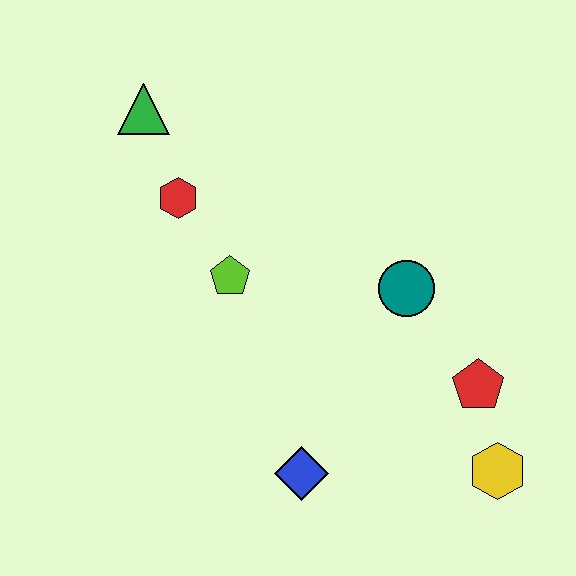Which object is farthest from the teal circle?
The green triangle is farthest from the teal circle.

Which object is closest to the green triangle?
The red hexagon is closest to the green triangle.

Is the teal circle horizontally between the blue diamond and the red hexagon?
No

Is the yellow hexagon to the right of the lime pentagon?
Yes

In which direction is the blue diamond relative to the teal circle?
The blue diamond is below the teal circle.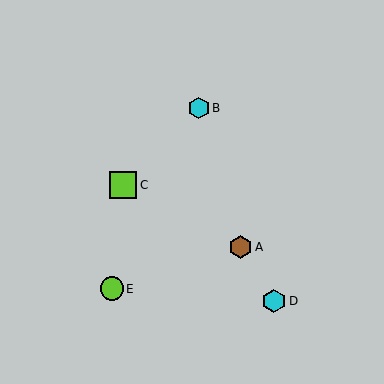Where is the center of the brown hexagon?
The center of the brown hexagon is at (240, 247).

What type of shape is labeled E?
Shape E is a lime circle.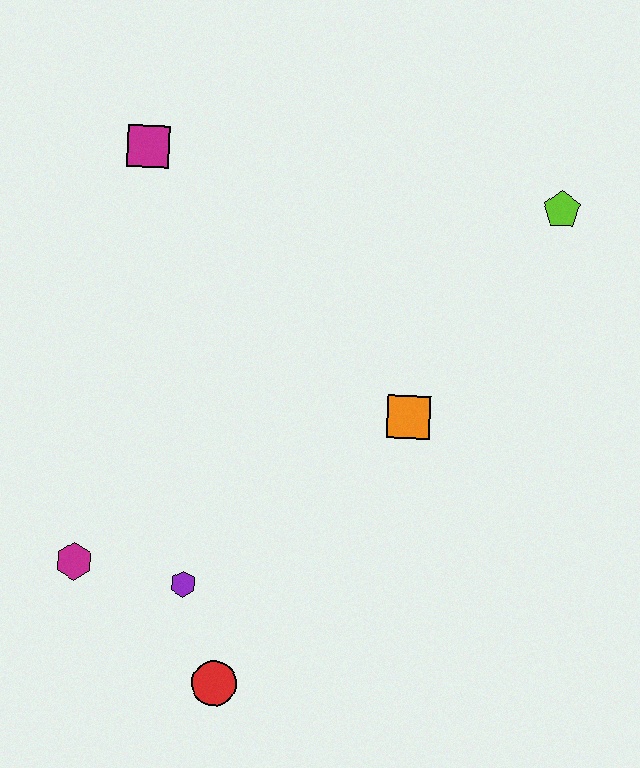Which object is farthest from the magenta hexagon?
The lime pentagon is farthest from the magenta hexagon.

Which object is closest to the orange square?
The lime pentagon is closest to the orange square.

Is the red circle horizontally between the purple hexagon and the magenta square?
No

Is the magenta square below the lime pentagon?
No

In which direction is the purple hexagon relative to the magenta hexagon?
The purple hexagon is to the right of the magenta hexagon.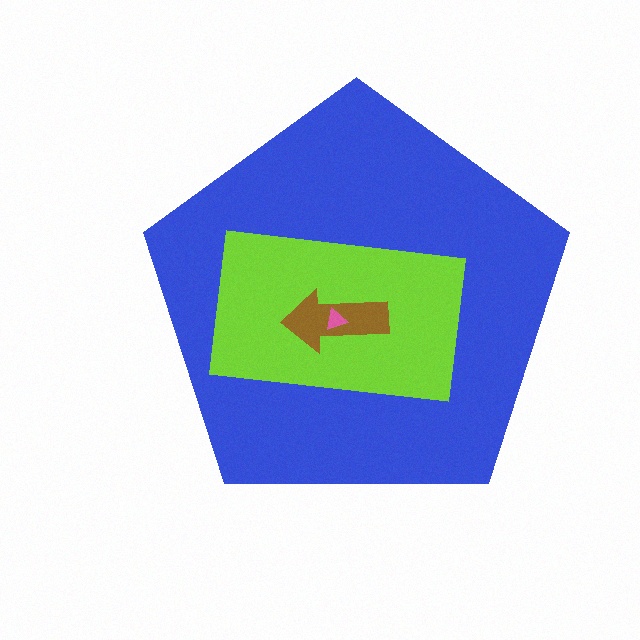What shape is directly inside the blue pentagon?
The lime rectangle.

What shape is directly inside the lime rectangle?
The brown arrow.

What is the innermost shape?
The pink triangle.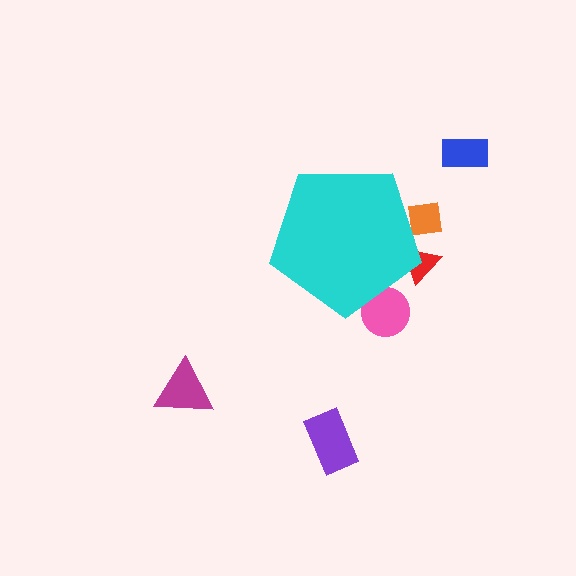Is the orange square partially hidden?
Yes, the orange square is partially hidden behind the cyan pentagon.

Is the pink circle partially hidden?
Yes, the pink circle is partially hidden behind the cyan pentagon.